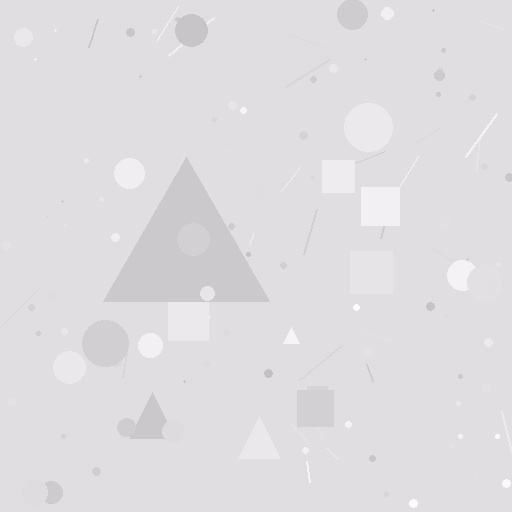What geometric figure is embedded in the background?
A triangle is embedded in the background.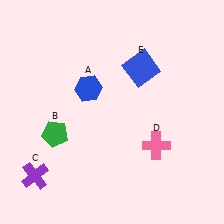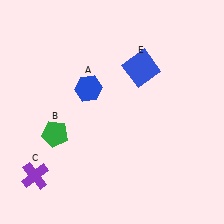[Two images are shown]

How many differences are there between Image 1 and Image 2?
There is 1 difference between the two images.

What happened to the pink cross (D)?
The pink cross (D) was removed in Image 2. It was in the bottom-right area of Image 1.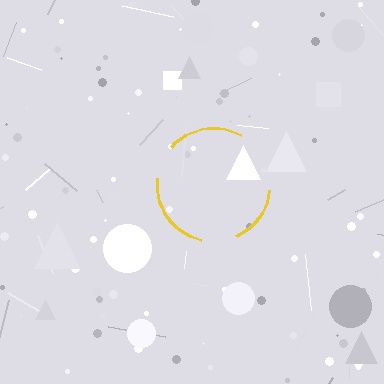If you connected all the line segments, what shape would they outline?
They would outline a circle.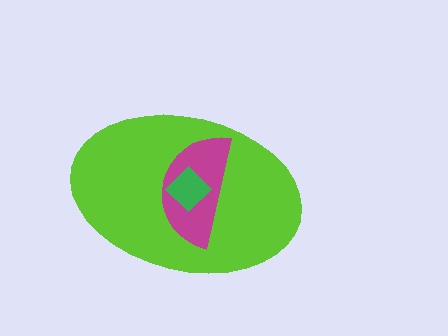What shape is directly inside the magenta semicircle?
The green diamond.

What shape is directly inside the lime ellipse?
The magenta semicircle.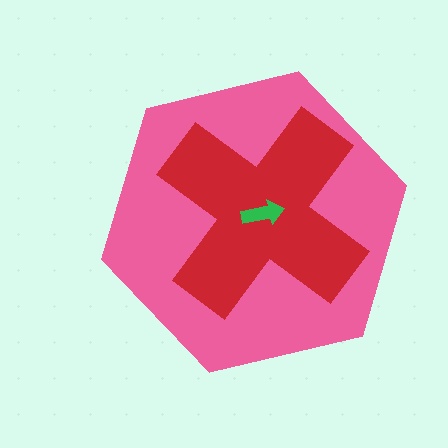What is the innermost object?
The green arrow.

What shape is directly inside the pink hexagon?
The red cross.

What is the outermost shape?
The pink hexagon.